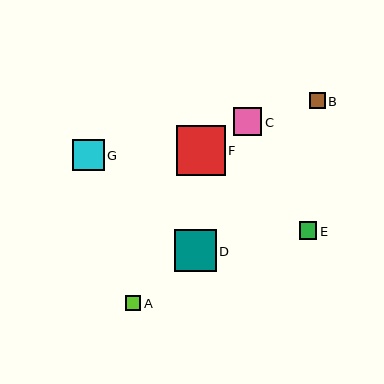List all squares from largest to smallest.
From largest to smallest: F, D, G, C, E, B, A.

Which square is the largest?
Square F is the largest with a size of approximately 49 pixels.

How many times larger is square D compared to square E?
Square D is approximately 2.3 times the size of square E.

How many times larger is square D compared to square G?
Square D is approximately 1.3 times the size of square G.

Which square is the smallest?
Square A is the smallest with a size of approximately 16 pixels.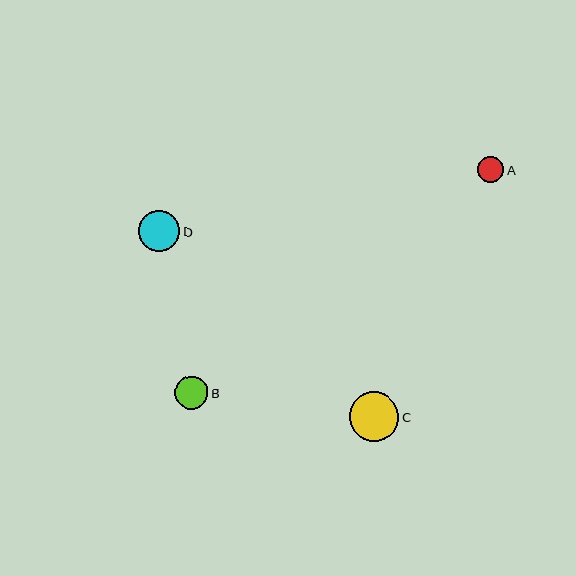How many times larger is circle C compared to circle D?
Circle C is approximately 1.2 times the size of circle D.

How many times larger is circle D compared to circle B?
Circle D is approximately 1.2 times the size of circle B.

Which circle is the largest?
Circle C is the largest with a size of approximately 50 pixels.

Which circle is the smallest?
Circle A is the smallest with a size of approximately 26 pixels.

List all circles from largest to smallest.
From largest to smallest: C, D, B, A.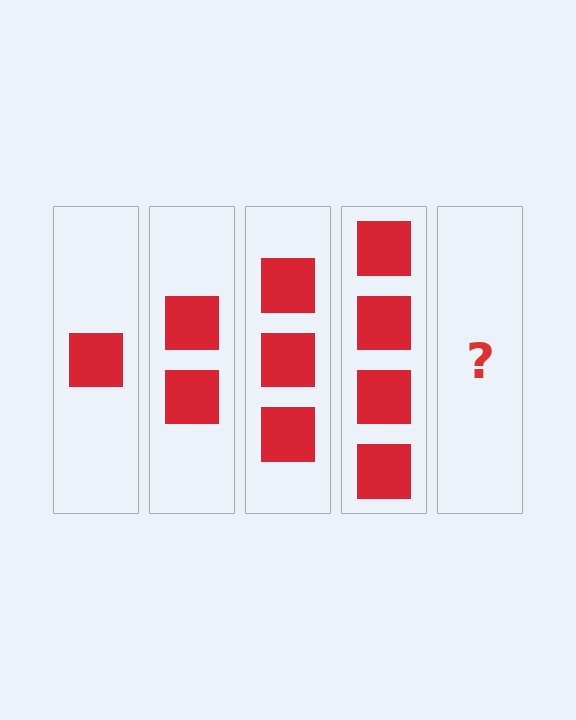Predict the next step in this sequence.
The next step is 5 squares.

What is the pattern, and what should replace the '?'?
The pattern is that each step adds one more square. The '?' should be 5 squares.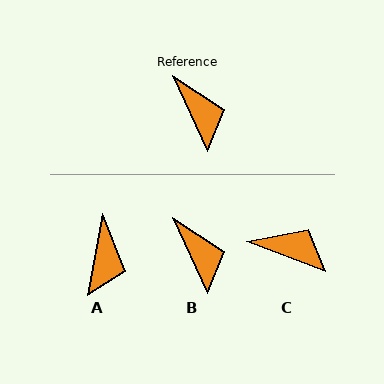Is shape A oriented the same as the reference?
No, it is off by about 35 degrees.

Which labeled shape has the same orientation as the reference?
B.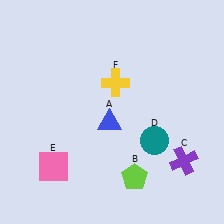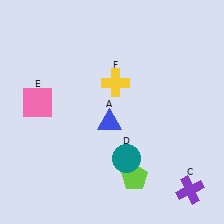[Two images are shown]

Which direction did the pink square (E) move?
The pink square (E) moved up.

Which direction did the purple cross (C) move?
The purple cross (C) moved down.